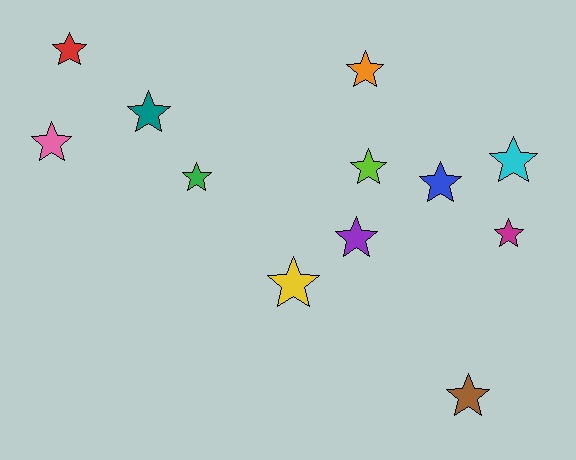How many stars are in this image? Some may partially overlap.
There are 12 stars.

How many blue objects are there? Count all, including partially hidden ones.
There is 1 blue object.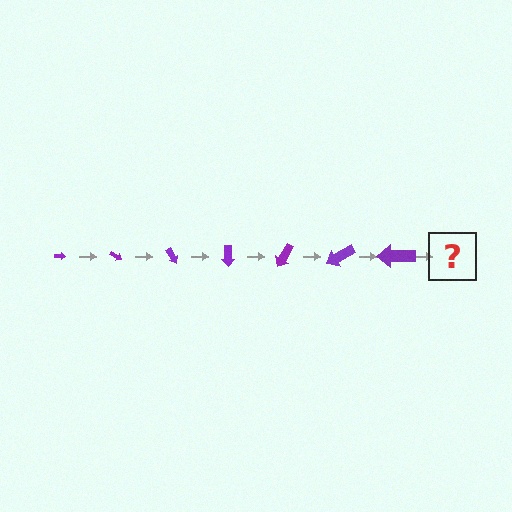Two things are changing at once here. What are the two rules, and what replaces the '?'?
The two rules are that the arrow grows larger each step and it rotates 30 degrees each step. The '?' should be an arrow, larger than the previous one and rotated 210 degrees from the start.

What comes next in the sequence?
The next element should be an arrow, larger than the previous one and rotated 210 degrees from the start.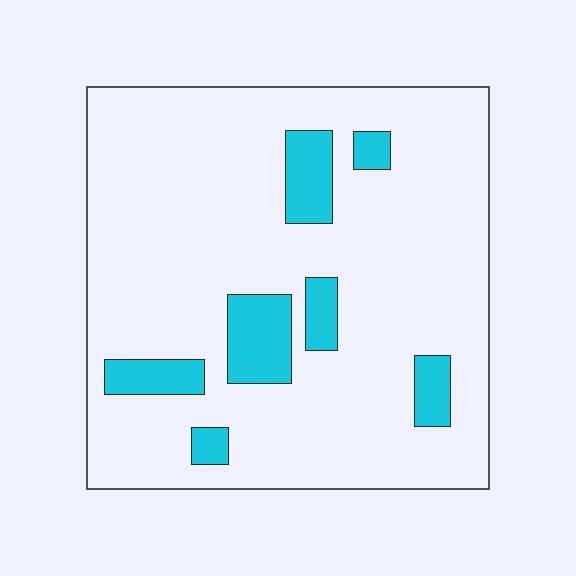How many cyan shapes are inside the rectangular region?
7.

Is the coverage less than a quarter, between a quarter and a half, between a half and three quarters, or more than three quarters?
Less than a quarter.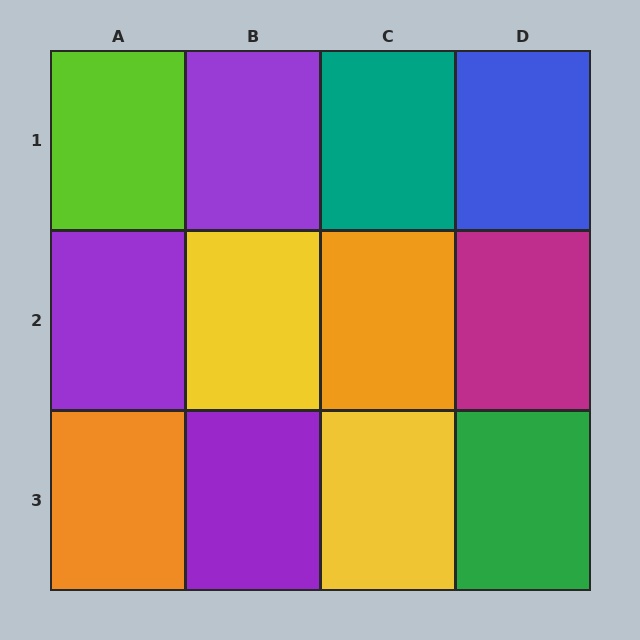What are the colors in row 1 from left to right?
Lime, purple, teal, blue.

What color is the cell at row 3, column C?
Yellow.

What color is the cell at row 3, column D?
Green.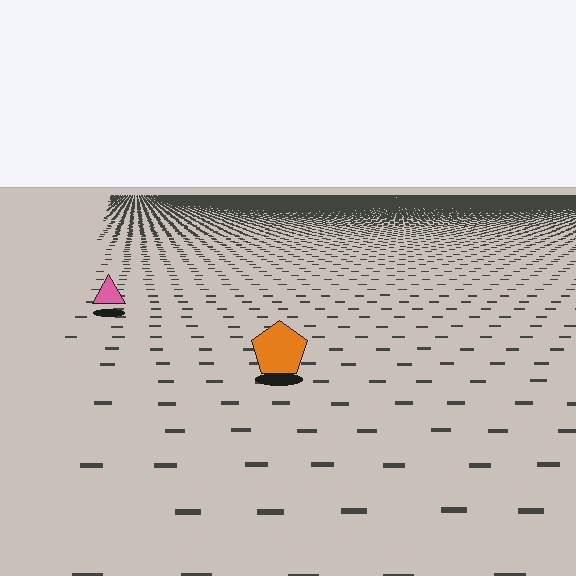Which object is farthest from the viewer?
The pink triangle is farthest from the viewer. It appears smaller and the ground texture around it is denser.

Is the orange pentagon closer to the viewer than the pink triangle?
Yes. The orange pentagon is closer — you can tell from the texture gradient: the ground texture is coarser near it.